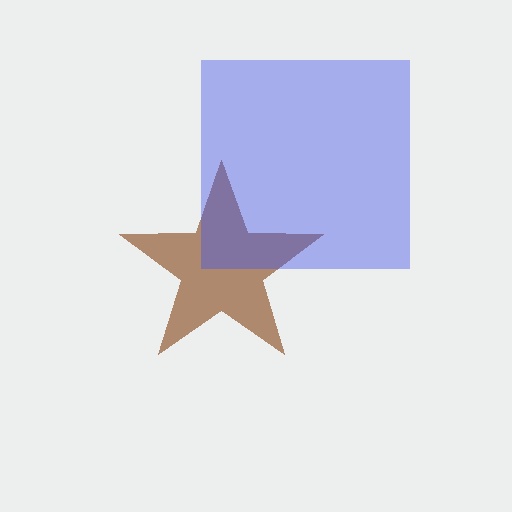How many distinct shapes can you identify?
There are 2 distinct shapes: a brown star, a blue square.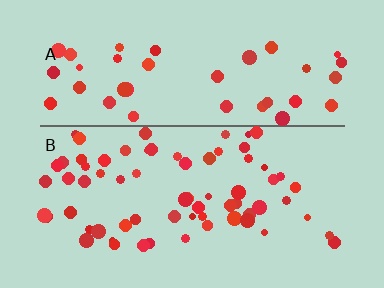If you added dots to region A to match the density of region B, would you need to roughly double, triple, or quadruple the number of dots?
Approximately double.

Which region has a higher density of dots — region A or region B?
B (the bottom).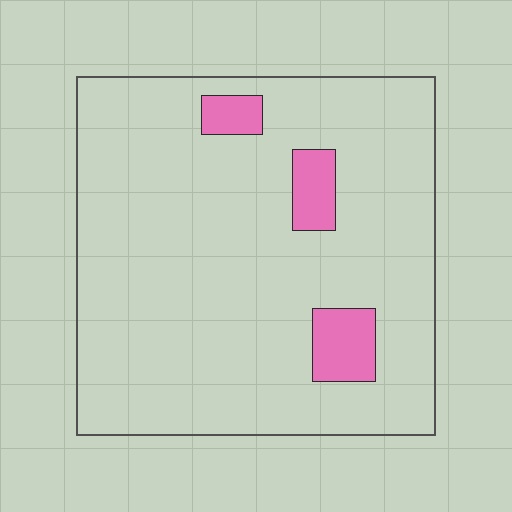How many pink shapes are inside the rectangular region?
3.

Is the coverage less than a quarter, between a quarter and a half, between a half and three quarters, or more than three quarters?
Less than a quarter.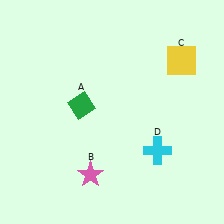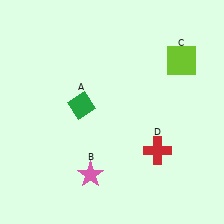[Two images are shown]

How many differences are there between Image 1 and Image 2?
There are 2 differences between the two images.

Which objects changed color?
C changed from yellow to lime. D changed from cyan to red.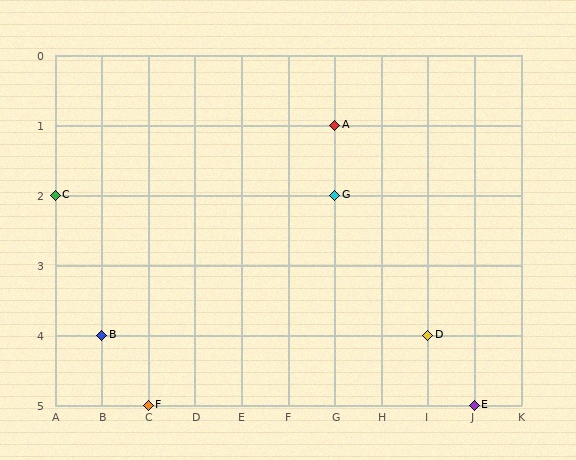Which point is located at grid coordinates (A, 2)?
Point C is at (A, 2).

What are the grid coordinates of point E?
Point E is at grid coordinates (J, 5).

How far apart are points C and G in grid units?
Points C and G are 6 columns apart.